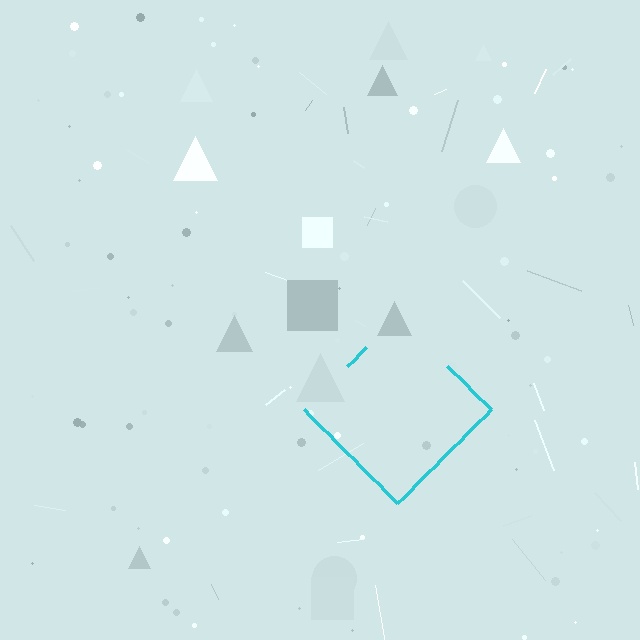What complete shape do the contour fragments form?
The contour fragments form a diamond.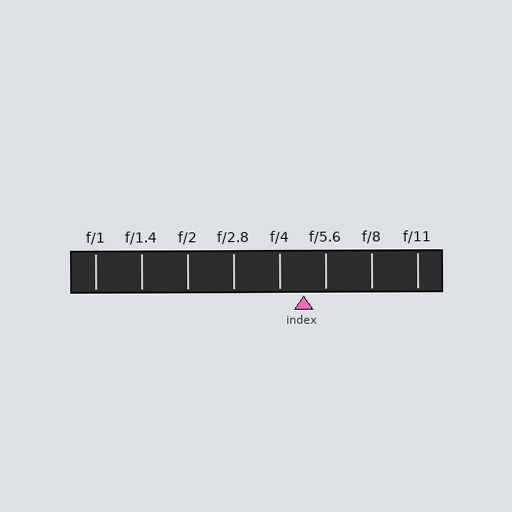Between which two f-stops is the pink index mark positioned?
The index mark is between f/4 and f/5.6.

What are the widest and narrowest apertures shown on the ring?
The widest aperture shown is f/1 and the narrowest is f/11.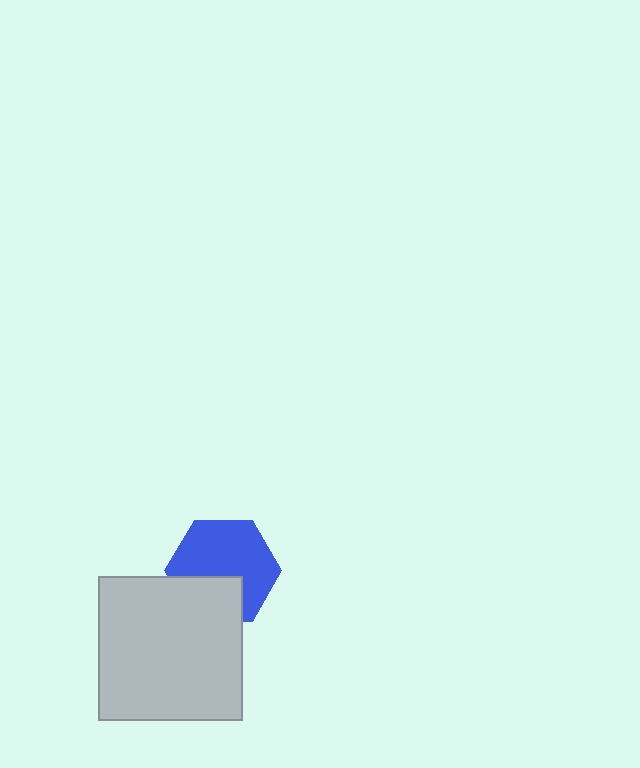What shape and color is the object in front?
The object in front is a light gray square.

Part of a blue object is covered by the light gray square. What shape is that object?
It is a hexagon.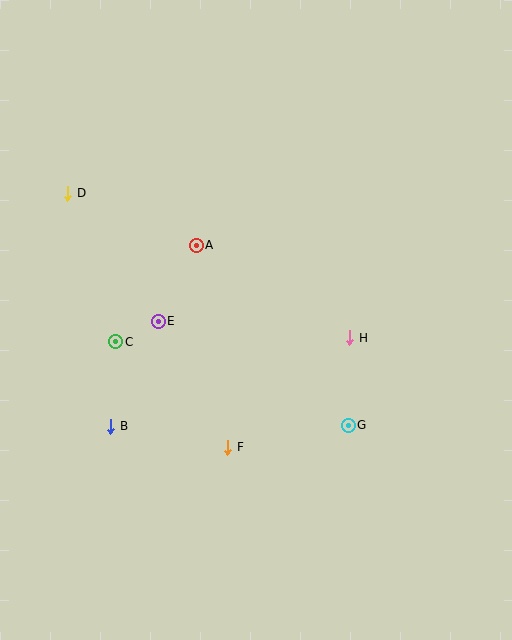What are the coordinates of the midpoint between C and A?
The midpoint between C and A is at (156, 293).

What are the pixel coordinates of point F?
Point F is at (228, 447).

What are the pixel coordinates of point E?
Point E is at (158, 321).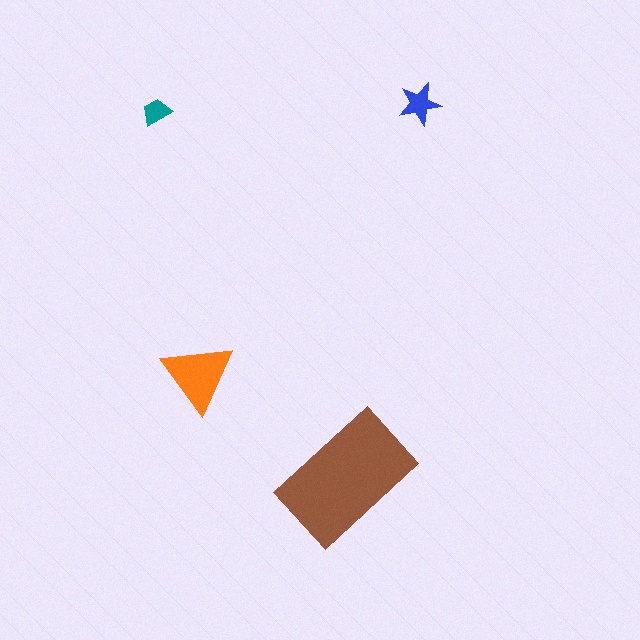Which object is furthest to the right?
The blue star is rightmost.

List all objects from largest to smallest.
The brown rectangle, the orange triangle, the blue star, the teal trapezoid.